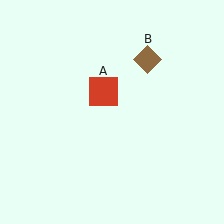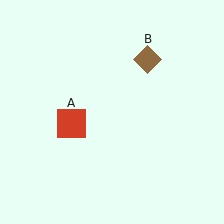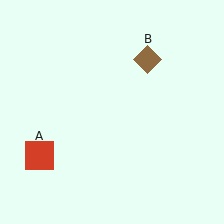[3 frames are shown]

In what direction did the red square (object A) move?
The red square (object A) moved down and to the left.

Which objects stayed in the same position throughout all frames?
Brown diamond (object B) remained stationary.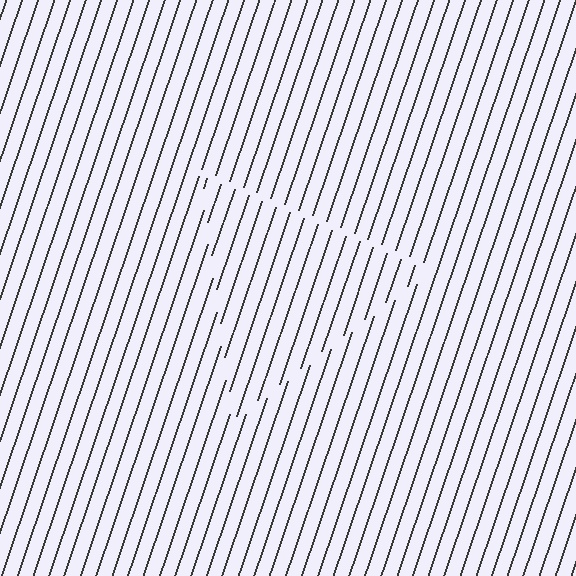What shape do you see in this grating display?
An illusory triangle. The interior of the shape contains the same grating, shifted by half a period — the contour is defined by the phase discontinuity where line-ends from the inner and outer gratings abut.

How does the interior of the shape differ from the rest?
The interior of the shape contains the same grating, shifted by half a period — the contour is defined by the phase discontinuity where line-ends from the inner and outer gratings abut.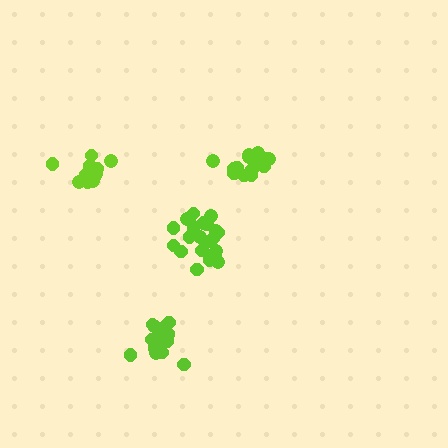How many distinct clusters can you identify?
There are 4 distinct clusters.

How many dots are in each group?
Group 1: 16 dots, Group 2: 21 dots, Group 3: 17 dots, Group 4: 15 dots (69 total).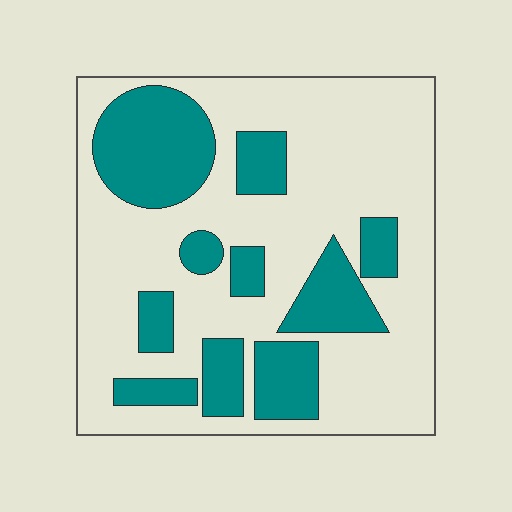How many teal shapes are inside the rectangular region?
10.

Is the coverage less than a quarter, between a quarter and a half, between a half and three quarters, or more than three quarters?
Between a quarter and a half.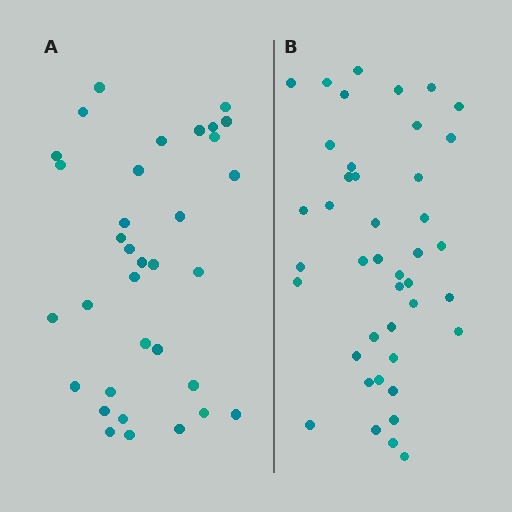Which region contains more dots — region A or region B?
Region B (the right region) has more dots.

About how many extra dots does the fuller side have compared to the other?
Region B has roughly 8 or so more dots than region A.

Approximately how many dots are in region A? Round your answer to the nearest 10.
About 30 dots. (The exact count is 34, which rounds to 30.)